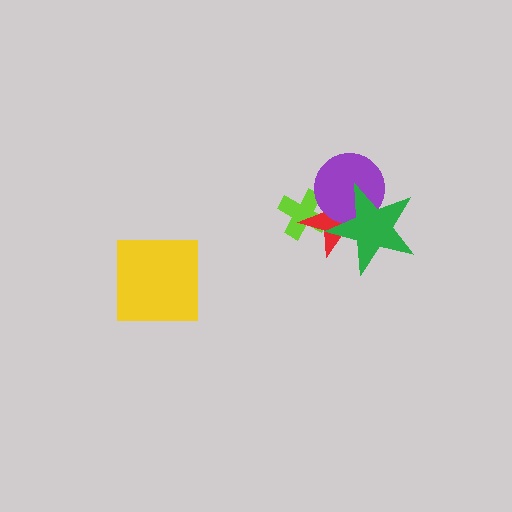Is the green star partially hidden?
No, no other shape covers it.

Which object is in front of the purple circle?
The green star is in front of the purple circle.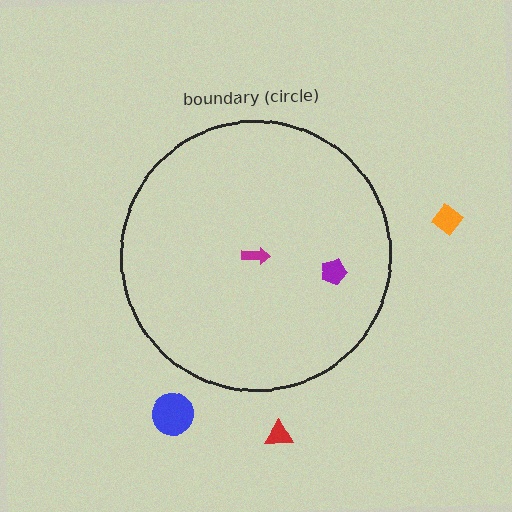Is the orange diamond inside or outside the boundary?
Outside.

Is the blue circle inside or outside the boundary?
Outside.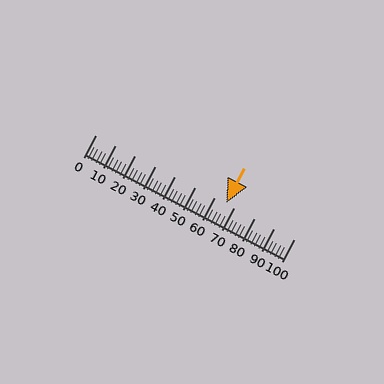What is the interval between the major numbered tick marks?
The major tick marks are spaced 10 units apart.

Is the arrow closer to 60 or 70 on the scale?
The arrow is closer to 70.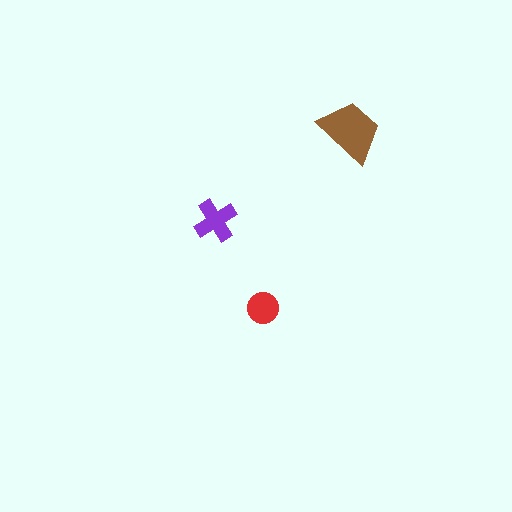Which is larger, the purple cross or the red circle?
The purple cross.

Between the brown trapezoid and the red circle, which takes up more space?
The brown trapezoid.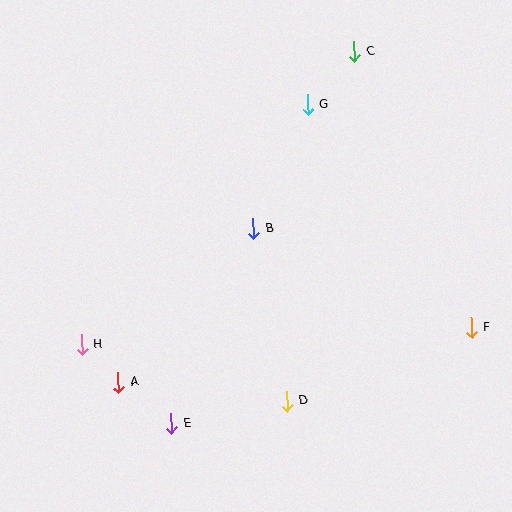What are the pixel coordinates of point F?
Point F is at (471, 328).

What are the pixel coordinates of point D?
Point D is at (287, 401).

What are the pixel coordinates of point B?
Point B is at (253, 229).